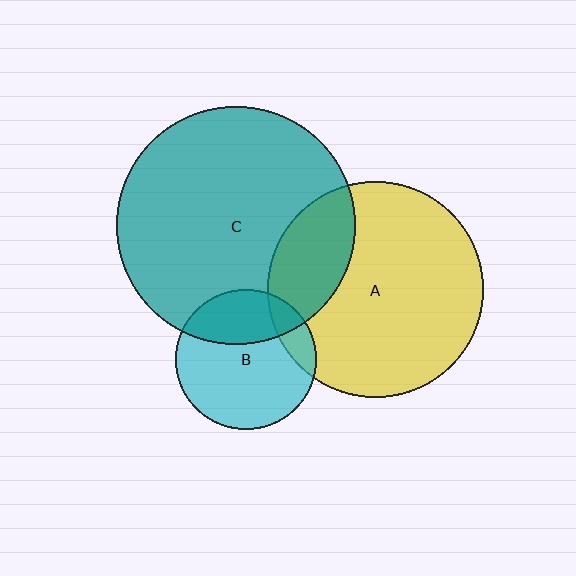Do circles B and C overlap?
Yes.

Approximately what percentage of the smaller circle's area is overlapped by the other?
Approximately 30%.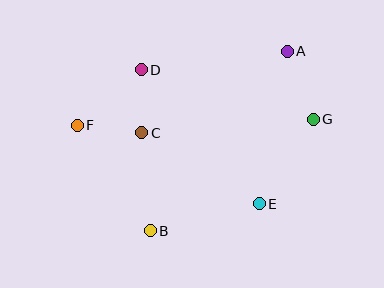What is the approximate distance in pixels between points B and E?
The distance between B and E is approximately 112 pixels.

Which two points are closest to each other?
Points C and D are closest to each other.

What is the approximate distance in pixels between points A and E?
The distance between A and E is approximately 155 pixels.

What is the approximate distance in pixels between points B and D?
The distance between B and D is approximately 161 pixels.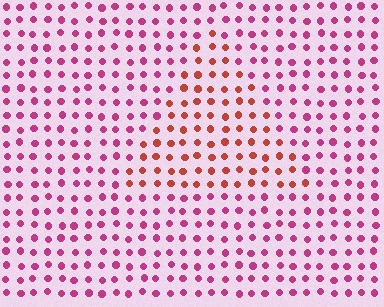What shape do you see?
I see a triangle.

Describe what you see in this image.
The image is filled with small magenta elements in a uniform arrangement. A triangle-shaped region is visible where the elements are tinted to a slightly different hue, forming a subtle color boundary.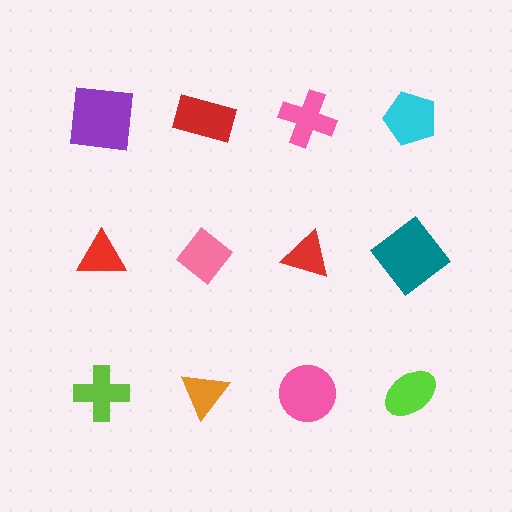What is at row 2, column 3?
A red triangle.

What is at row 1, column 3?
A pink cross.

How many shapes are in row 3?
4 shapes.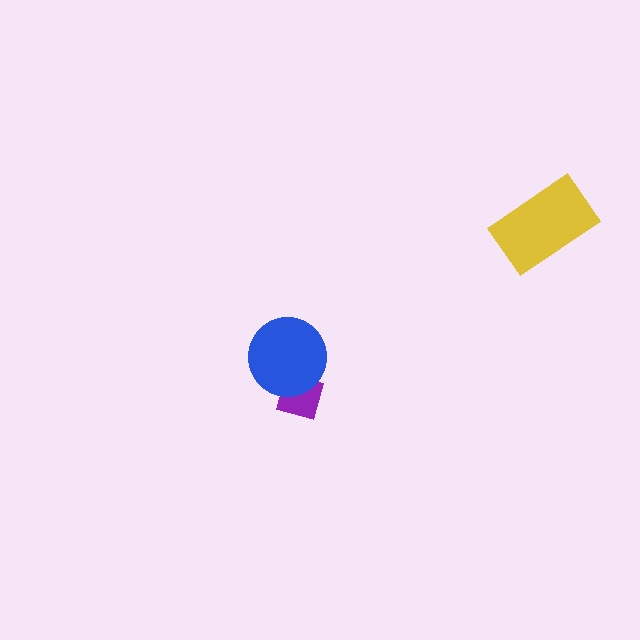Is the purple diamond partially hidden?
Yes, it is partially covered by another shape.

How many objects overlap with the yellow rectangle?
0 objects overlap with the yellow rectangle.